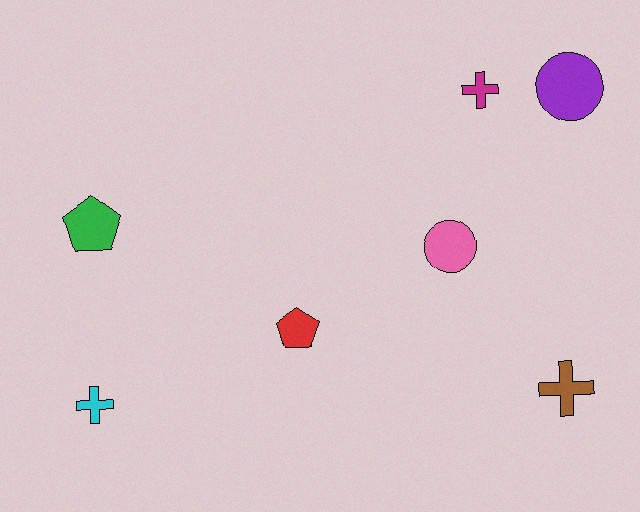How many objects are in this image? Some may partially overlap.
There are 7 objects.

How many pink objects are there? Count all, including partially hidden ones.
There is 1 pink object.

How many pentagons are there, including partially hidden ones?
There are 2 pentagons.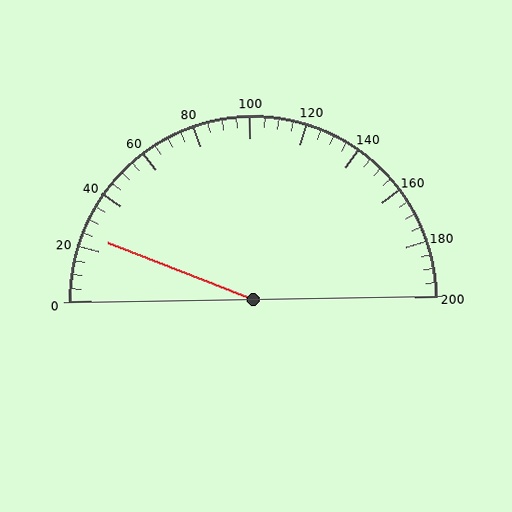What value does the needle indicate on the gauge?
The needle indicates approximately 25.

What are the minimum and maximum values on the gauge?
The gauge ranges from 0 to 200.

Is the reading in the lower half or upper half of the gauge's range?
The reading is in the lower half of the range (0 to 200).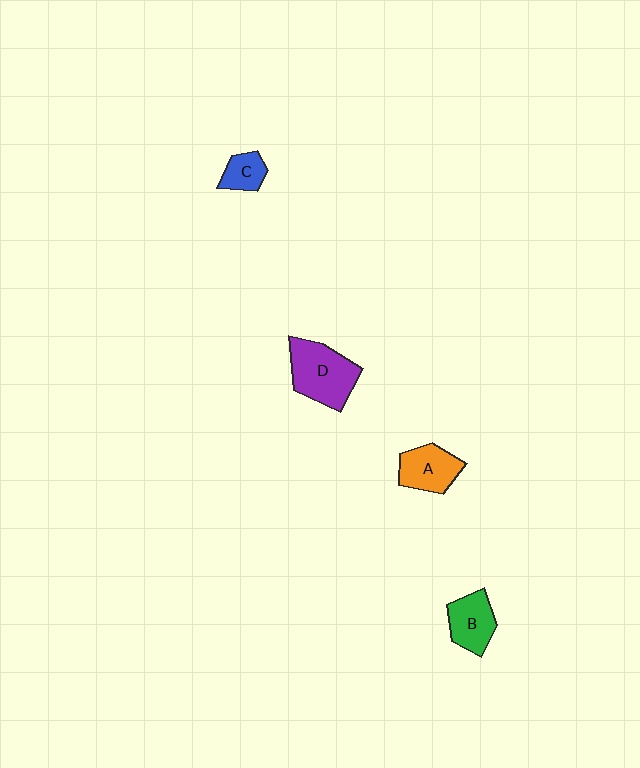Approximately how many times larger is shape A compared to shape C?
Approximately 1.7 times.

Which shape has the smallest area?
Shape C (blue).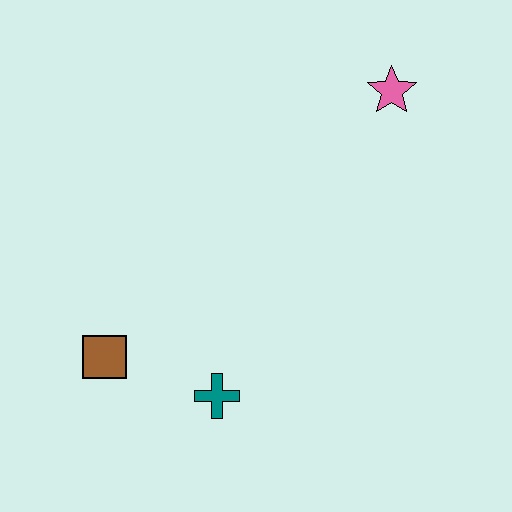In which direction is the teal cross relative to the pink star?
The teal cross is below the pink star.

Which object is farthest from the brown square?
The pink star is farthest from the brown square.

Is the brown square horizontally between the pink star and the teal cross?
No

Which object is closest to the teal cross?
The brown square is closest to the teal cross.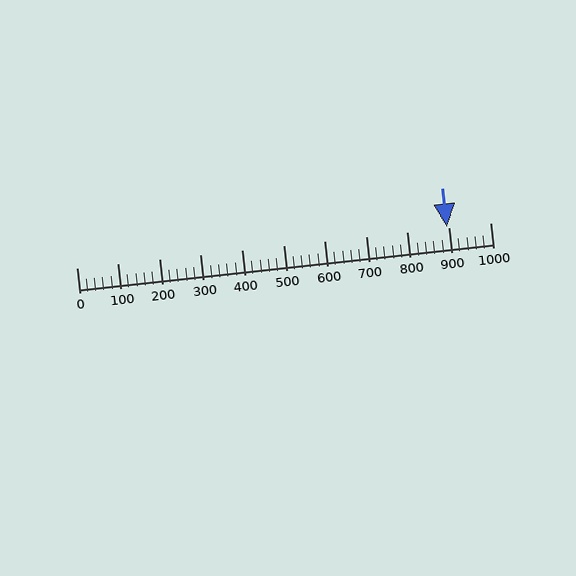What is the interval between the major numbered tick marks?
The major tick marks are spaced 100 units apart.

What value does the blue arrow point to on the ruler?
The blue arrow points to approximately 895.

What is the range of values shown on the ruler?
The ruler shows values from 0 to 1000.